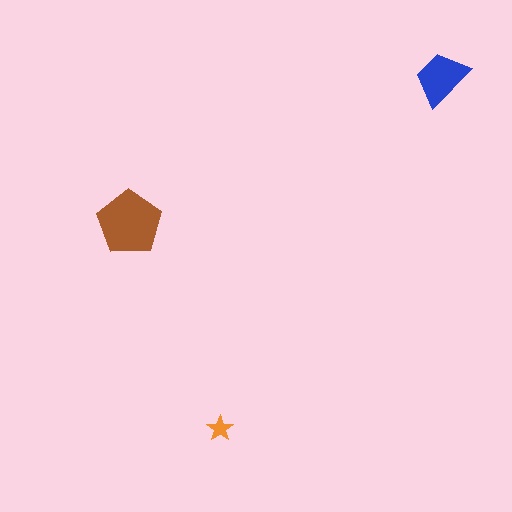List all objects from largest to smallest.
The brown pentagon, the blue trapezoid, the orange star.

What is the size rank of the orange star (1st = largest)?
3rd.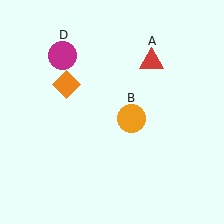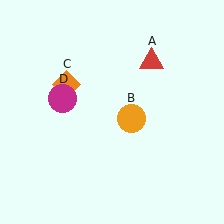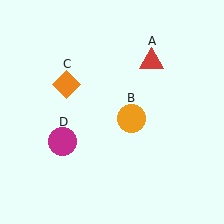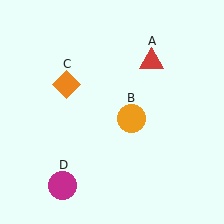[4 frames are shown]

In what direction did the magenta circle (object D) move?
The magenta circle (object D) moved down.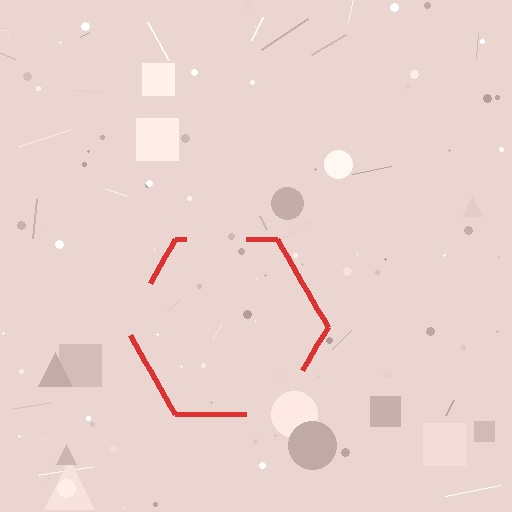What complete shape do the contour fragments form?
The contour fragments form a hexagon.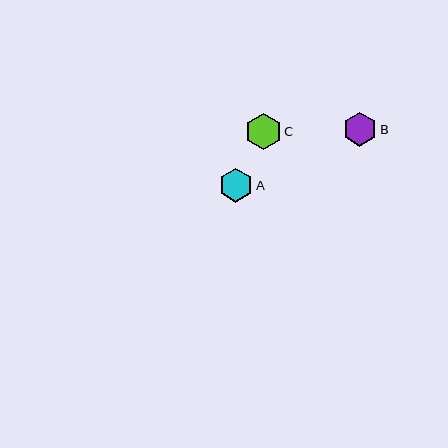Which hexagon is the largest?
Hexagon C is the largest with a size of approximately 36 pixels.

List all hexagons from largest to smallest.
From largest to smallest: C, B, A.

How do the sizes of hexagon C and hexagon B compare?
Hexagon C and hexagon B are approximately the same size.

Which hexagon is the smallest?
Hexagon A is the smallest with a size of approximately 34 pixels.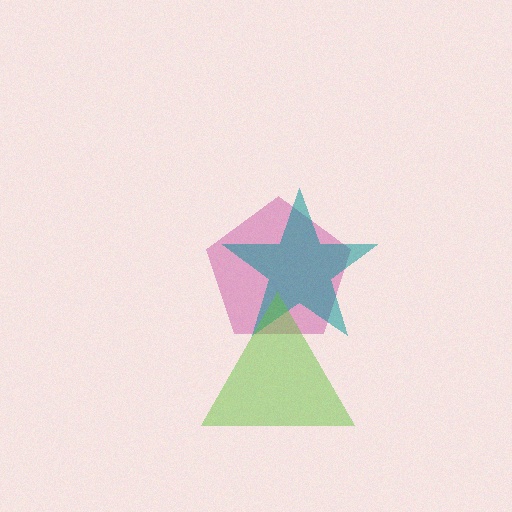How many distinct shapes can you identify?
There are 3 distinct shapes: a magenta pentagon, a teal star, a lime triangle.